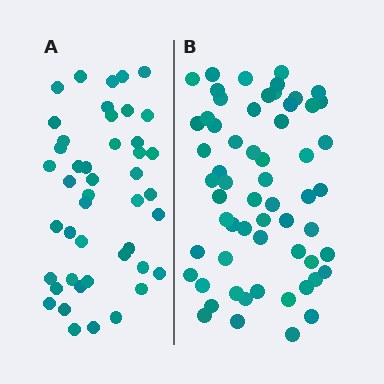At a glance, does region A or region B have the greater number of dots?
Region B (the right region) has more dots.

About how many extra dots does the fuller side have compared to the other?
Region B has approximately 15 more dots than region A.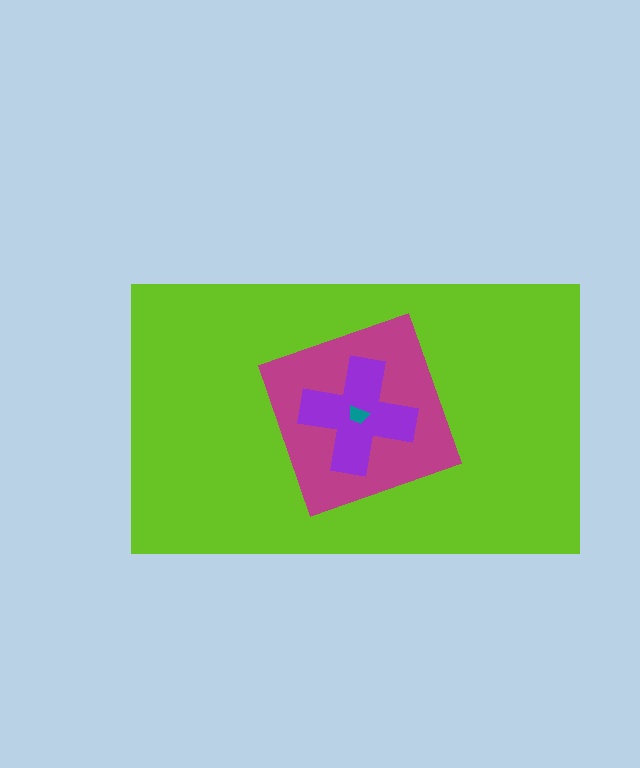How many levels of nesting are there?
4.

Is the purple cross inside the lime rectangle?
Yes.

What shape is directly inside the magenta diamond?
The purple cross.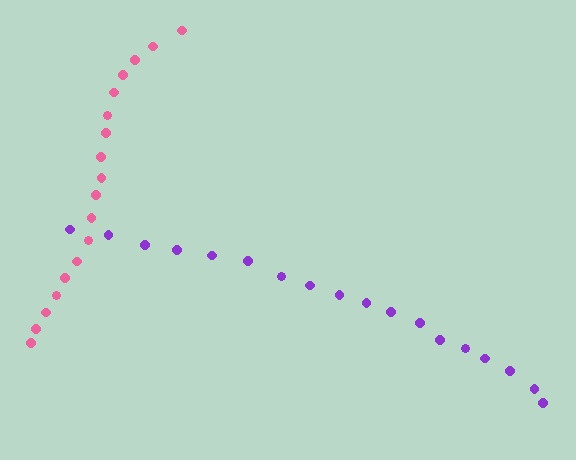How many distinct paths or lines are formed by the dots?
There are 2 distinct paths.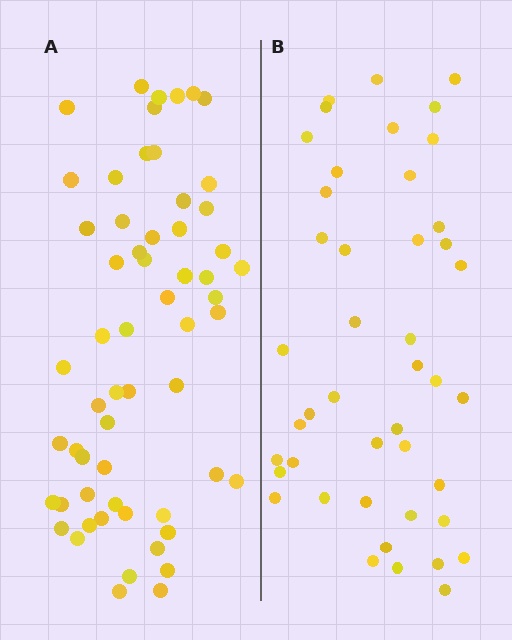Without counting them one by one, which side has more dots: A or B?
Region A (the left region) has more dots.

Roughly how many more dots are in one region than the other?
Region A has approximately 15 more dots than region B.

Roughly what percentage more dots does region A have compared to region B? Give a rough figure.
About 35% more.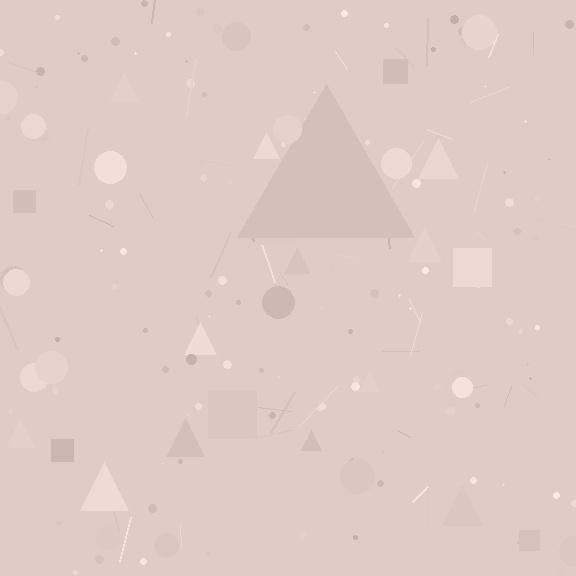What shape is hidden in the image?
A triangle is hidden in the image.